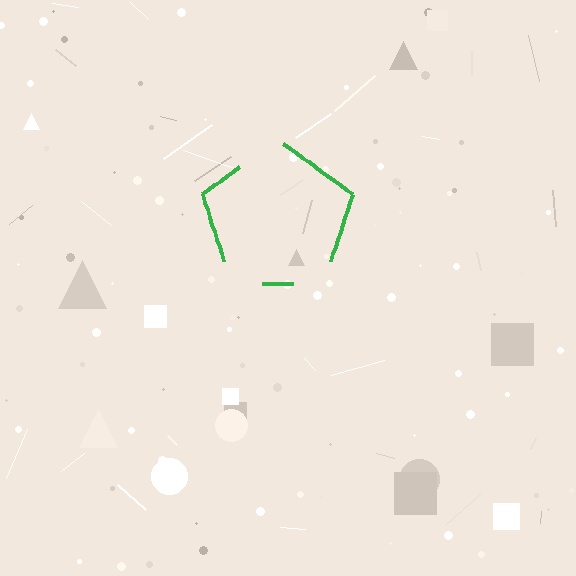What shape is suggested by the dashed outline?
The dashed outline suggests a pentagon.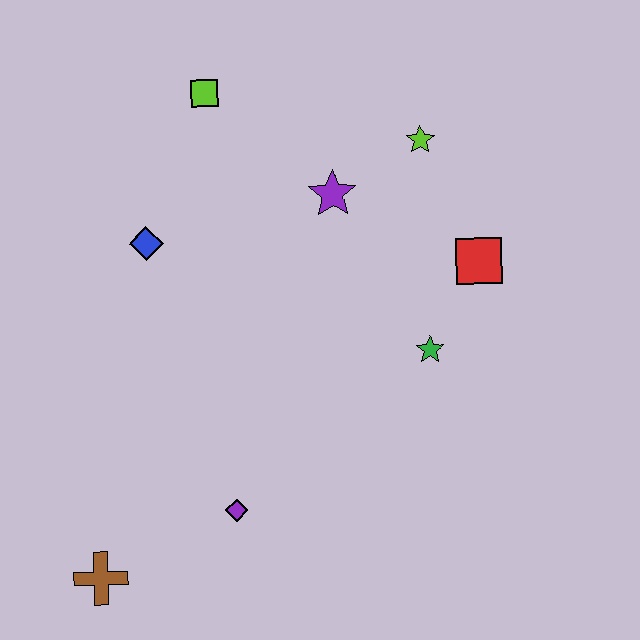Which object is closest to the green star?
The red square is closest to the green star.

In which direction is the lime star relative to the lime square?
The lime star is to the right of the lime square.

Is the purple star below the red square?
No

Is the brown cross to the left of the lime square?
Yes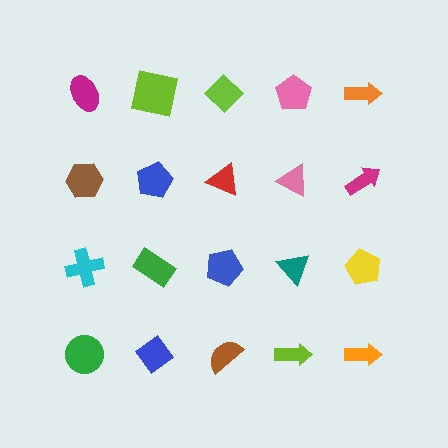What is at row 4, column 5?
An orange arrow.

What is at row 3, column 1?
A cyan cross.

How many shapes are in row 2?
5 shapes.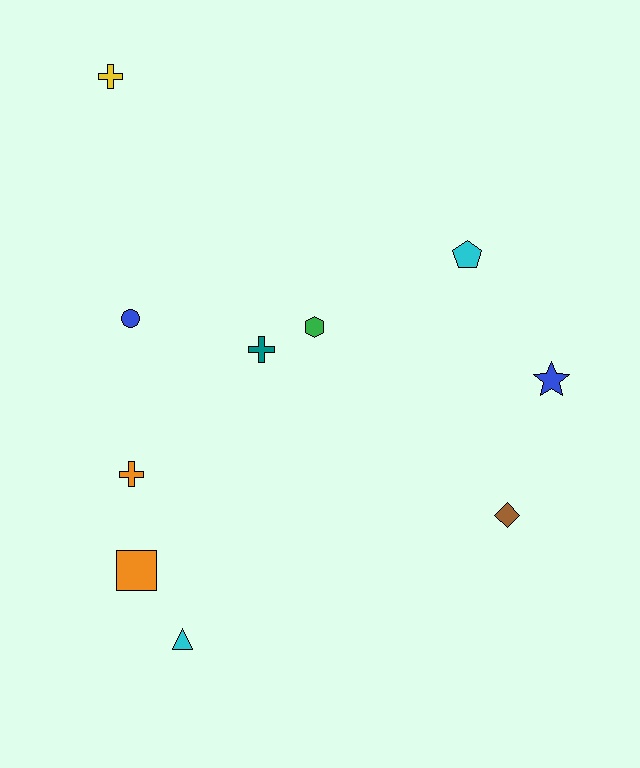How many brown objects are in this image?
There is 1 brown object.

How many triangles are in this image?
There is 1 triangle.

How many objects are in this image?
There are 10 objects.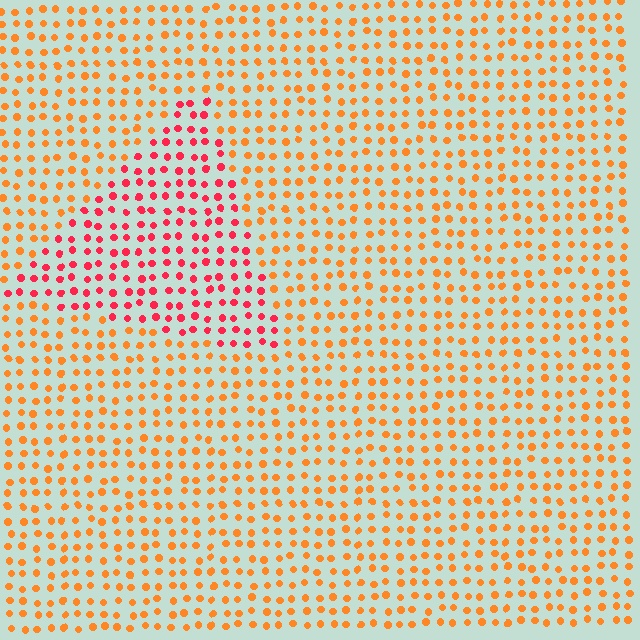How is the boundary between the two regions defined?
The boundary is defined purely by a slight shift in hue (about 38 degrees). Spacing, size, and orientation are identical on both sides.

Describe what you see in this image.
The image is filled with small orange elements in a uniform arrangement. A triangle-shaped region is visible where the elements are tinted to a slightly different hue, forming a subtle color boundary.